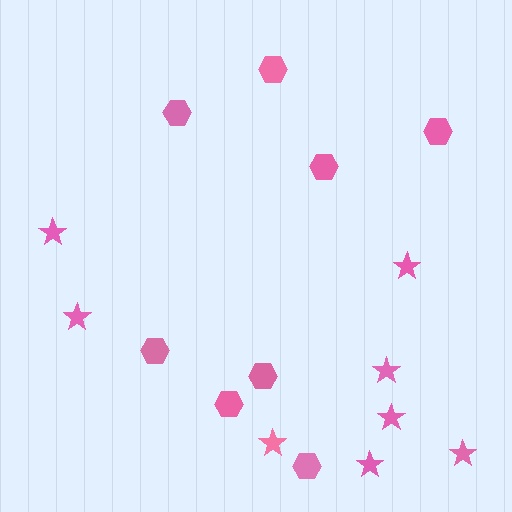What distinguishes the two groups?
There are 2 groups: one group of stars (8) and one group of hexagons (8).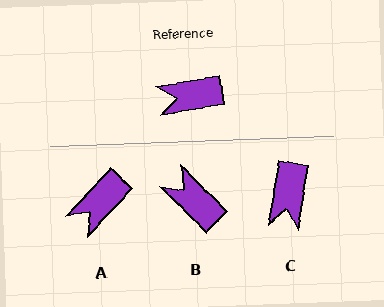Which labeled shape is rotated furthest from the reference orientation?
C, about 71 degrees away.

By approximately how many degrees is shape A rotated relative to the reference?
Approximately 37 degrees counter-clockwise.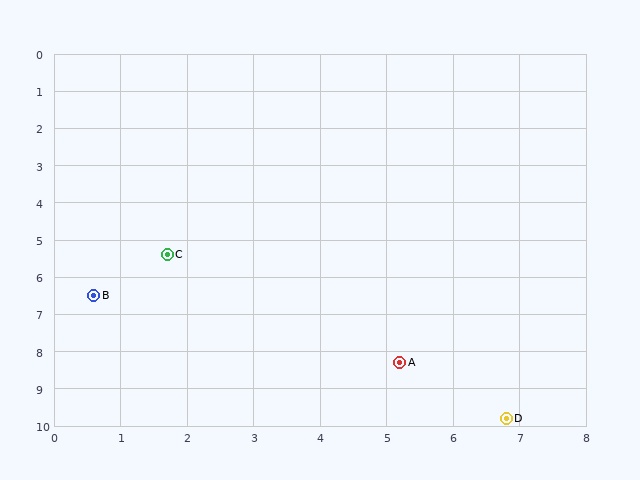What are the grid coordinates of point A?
Point A is at approximately (5.2, 8.3).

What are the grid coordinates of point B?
Point B is at approximately (0.6, 6.5).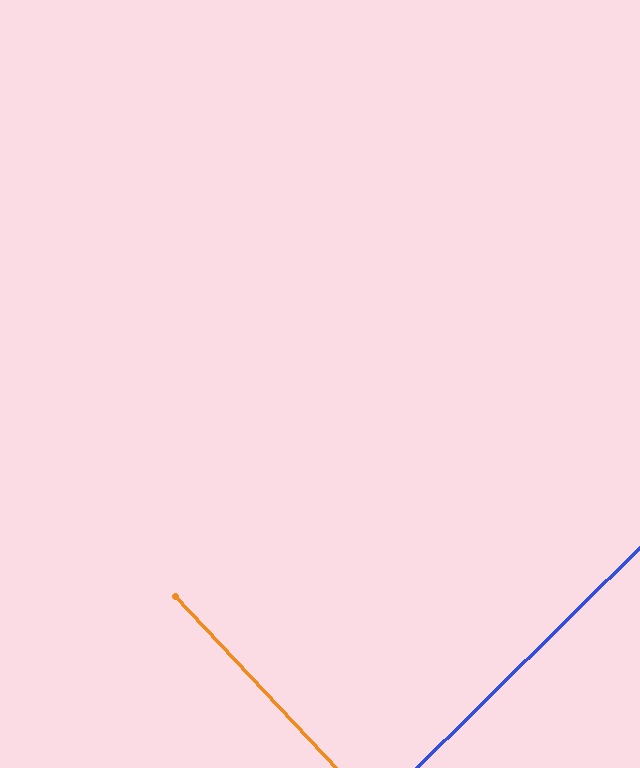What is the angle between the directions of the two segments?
Approximately 89 degrees.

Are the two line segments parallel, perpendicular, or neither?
Perpendicular — they meet at approximately 89°.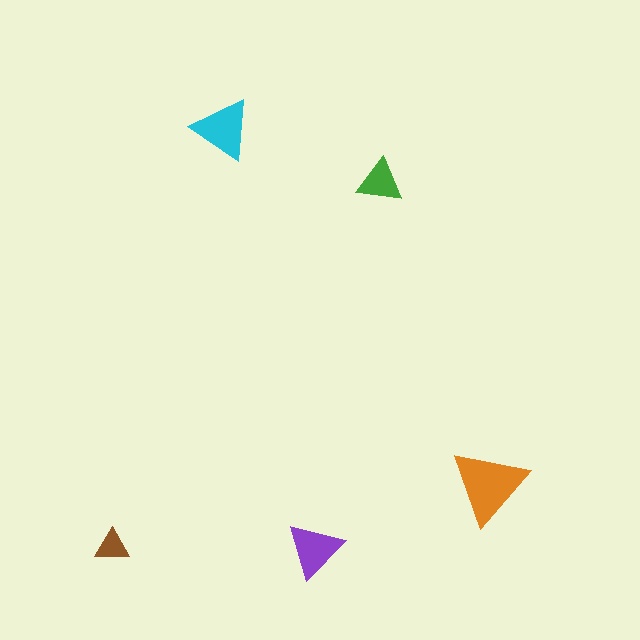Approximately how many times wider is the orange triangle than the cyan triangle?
About 1.5 times wider.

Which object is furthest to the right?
The orange triangle is rightmost.